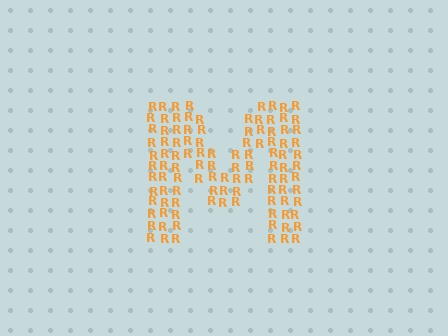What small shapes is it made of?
It is made of small letter R's.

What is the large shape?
The large shape is the letter M.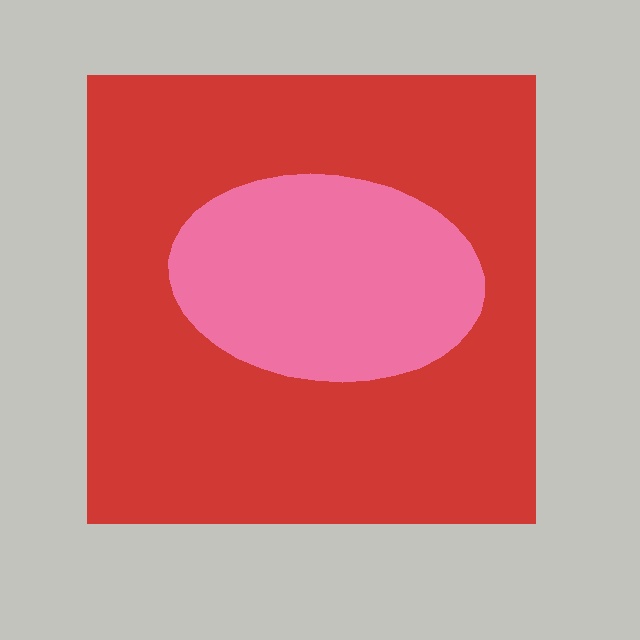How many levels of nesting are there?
2.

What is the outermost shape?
The red square.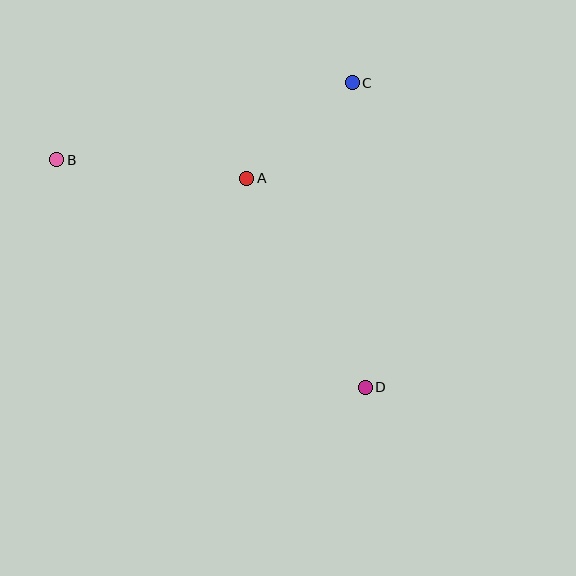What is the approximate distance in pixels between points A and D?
The distance between A and D is approximately 240 pixels.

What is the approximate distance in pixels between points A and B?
The distance between A and B is approximately 191 pixels.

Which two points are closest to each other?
Points A and C are closest to each other.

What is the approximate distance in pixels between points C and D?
The distance between C and D is approximately 305 pixels.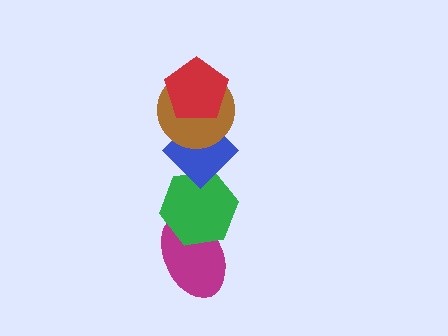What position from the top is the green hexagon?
The green hexagon is 4th from the top.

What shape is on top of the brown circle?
The red pentagon is on top of the brown circle.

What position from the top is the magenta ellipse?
The magenta ellipse is 5th from the top.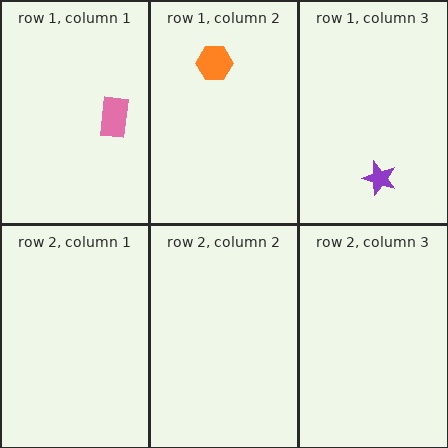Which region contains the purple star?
The row 1, column 3 region.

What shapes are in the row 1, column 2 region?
The orange hexagon.